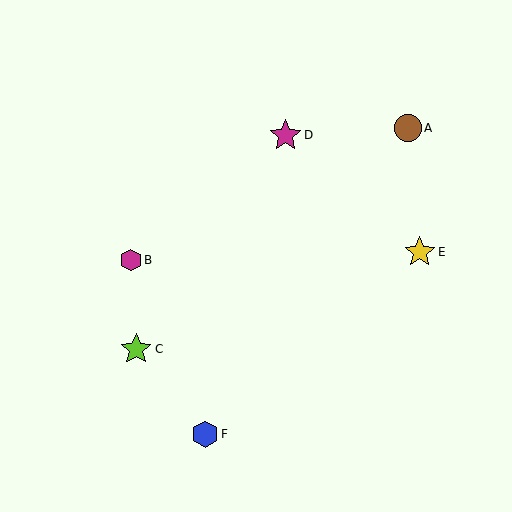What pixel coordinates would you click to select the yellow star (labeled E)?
Click at (420, 252) to select the yellow star E.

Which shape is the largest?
The magenta star (labeled D) is the largest.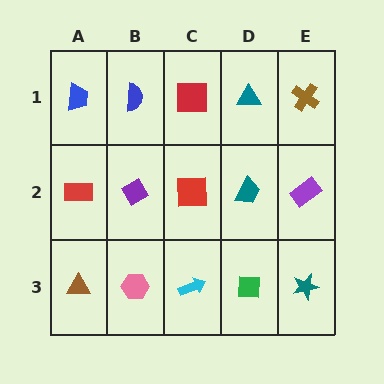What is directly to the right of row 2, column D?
A purple rectangle.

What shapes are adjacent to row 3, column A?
A red rectangle (row 2, column A), a pink hexagon (row 3, column B).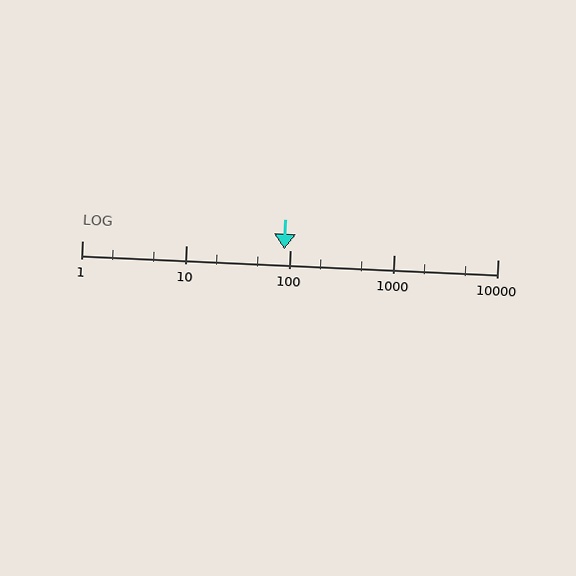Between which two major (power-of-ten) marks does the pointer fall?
The pointer is between 10 and 100.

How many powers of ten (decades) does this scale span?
The scale spans 4 decades, from 1 to 10000.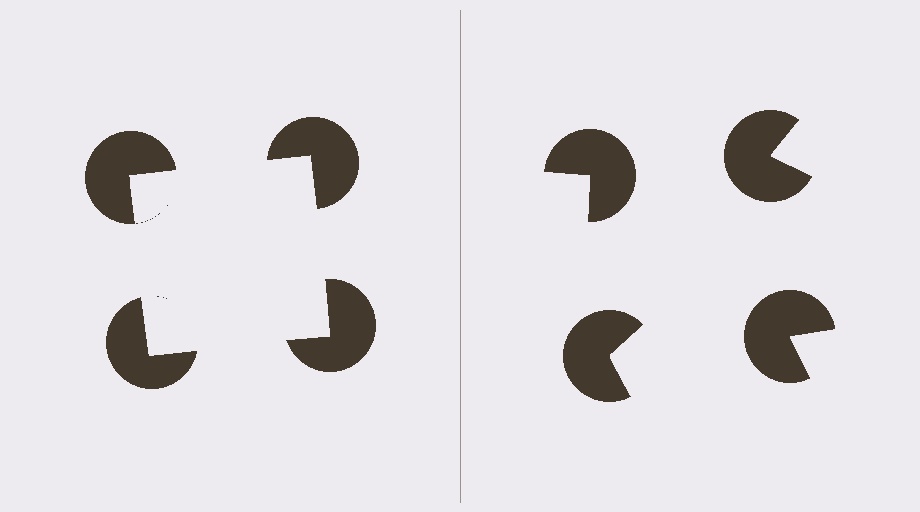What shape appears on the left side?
An illusory square.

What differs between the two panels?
The pac-man discs are positioned identically on both sides; only the wedge orientations differ. On the left they align to a square; on the right they are misaligned.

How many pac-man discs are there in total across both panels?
8 — 4 on each side.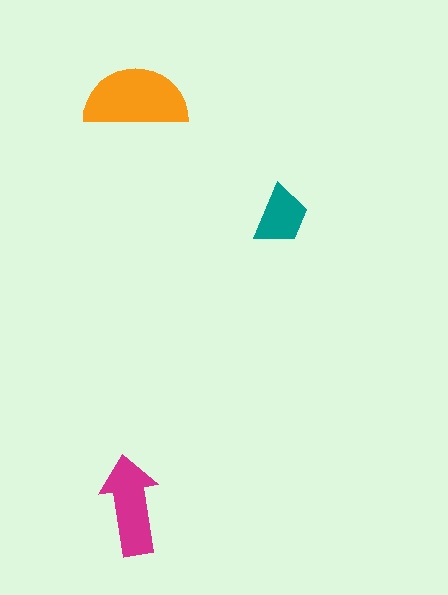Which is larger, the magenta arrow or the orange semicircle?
The orange semicircle.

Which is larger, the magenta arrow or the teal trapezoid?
The magenta arrow.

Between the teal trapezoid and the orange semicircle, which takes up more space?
The orange semicircle.